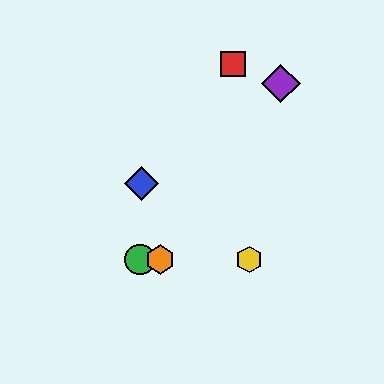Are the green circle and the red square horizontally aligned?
No, the green circle is at y≈260 and the red square is at y≈64.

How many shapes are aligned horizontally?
3 shapes (the green circle, the yellow hexagon, the orange hexagon) are aligned horizontally.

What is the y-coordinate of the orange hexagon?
The orange hexagon is at y≈260.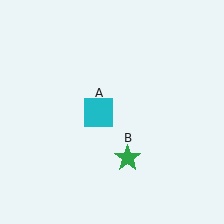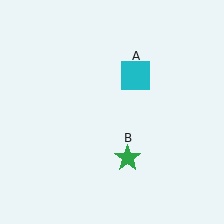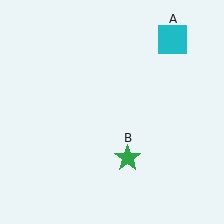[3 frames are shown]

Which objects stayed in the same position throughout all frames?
Green star (object B) remained stationary.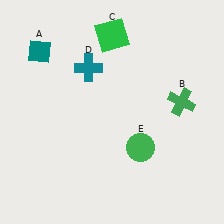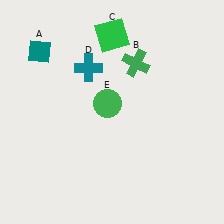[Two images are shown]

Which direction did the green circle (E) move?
The green circle (E) moved up.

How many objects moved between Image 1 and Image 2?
2 objects moved between the two images.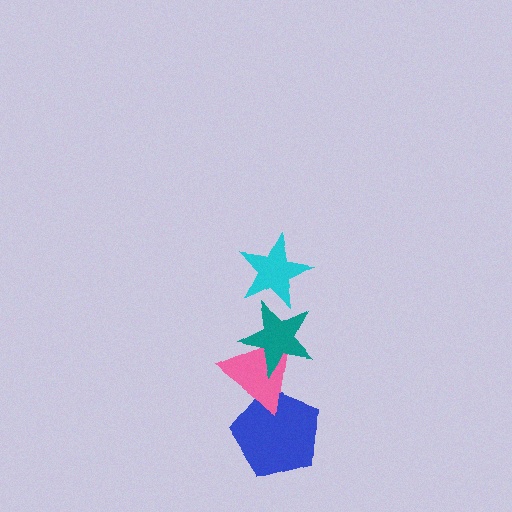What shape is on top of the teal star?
The cyan star is on top of the teal star.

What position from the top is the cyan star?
The cyan star is 1st from the top.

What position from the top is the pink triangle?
The pink triangle is 3rd from the top.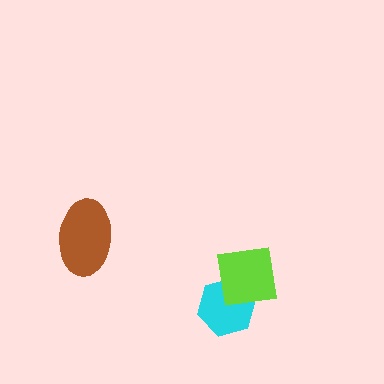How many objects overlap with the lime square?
1 object overlaps with the lime square.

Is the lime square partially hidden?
No, no other shape covers it.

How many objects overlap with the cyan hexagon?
1 object overlaps with the cyan hexagon.